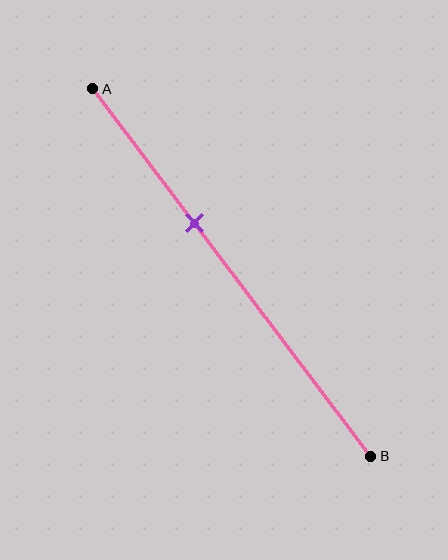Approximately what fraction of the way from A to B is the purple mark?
The purple mark is approximately 35% of the way from A to B.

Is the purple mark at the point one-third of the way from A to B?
No, the mark is at about 35% from A, not at the 33% one-third point.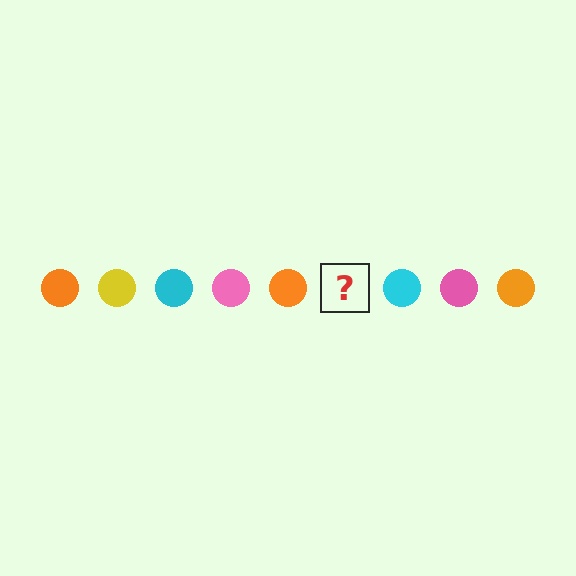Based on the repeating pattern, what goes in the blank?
The blank should be a yellow circle.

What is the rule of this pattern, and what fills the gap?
The rule is that the pattern cycles through orange, yellow, cyan, pink circles. The gap should be filled with a yellow circle.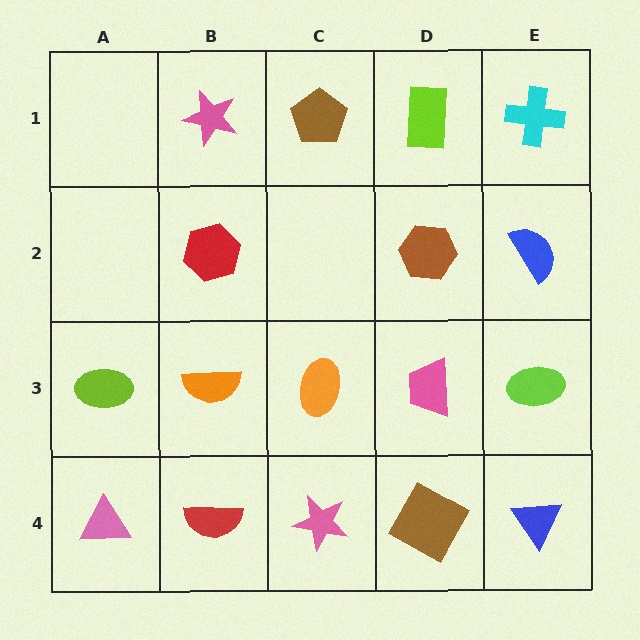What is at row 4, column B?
A red semicircle.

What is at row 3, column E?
A lime ellipse.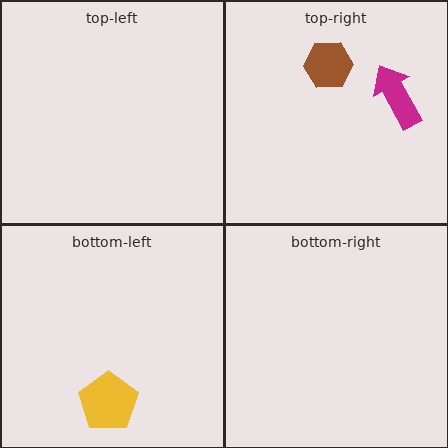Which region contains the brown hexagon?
The top-right region.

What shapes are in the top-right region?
The brown hexagon, the magenta arrow.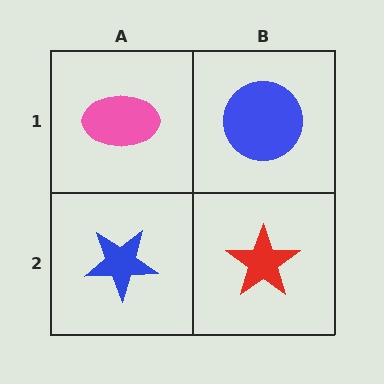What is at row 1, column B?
A blue circle.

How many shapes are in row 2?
2 shapes.